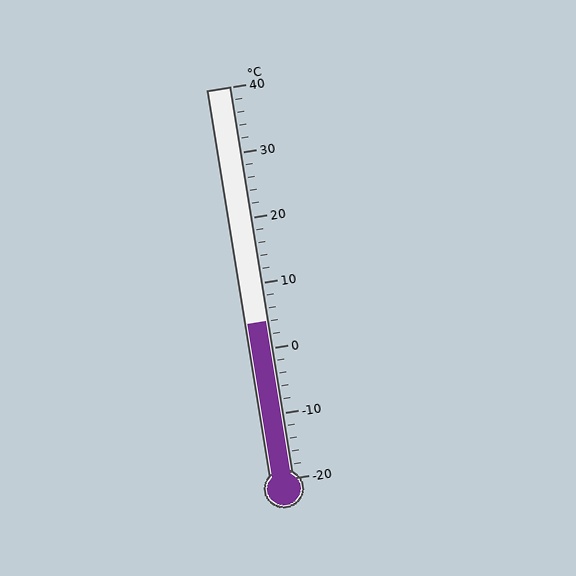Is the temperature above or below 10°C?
The temperature is below 10°C.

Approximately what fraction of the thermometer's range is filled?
The thermometer is filled to approximately 40% of its range.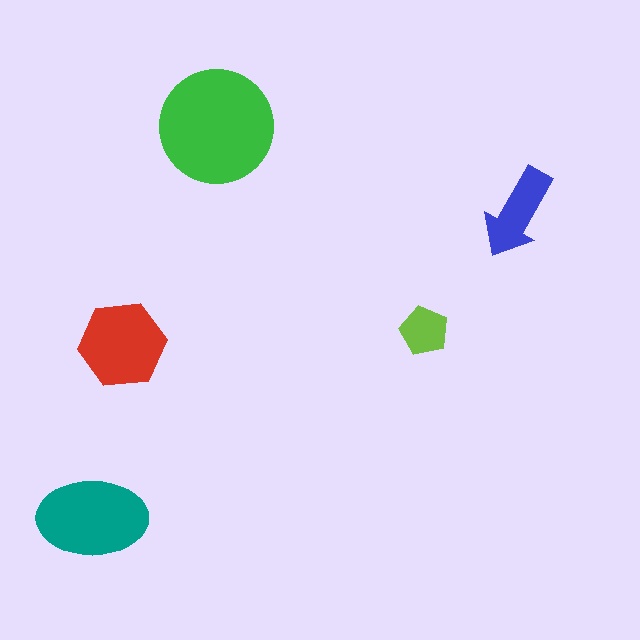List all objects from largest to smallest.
The green circle, the teal ellipse, the red hexagon, the blue arrow, the lime pentagon.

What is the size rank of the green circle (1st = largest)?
1st.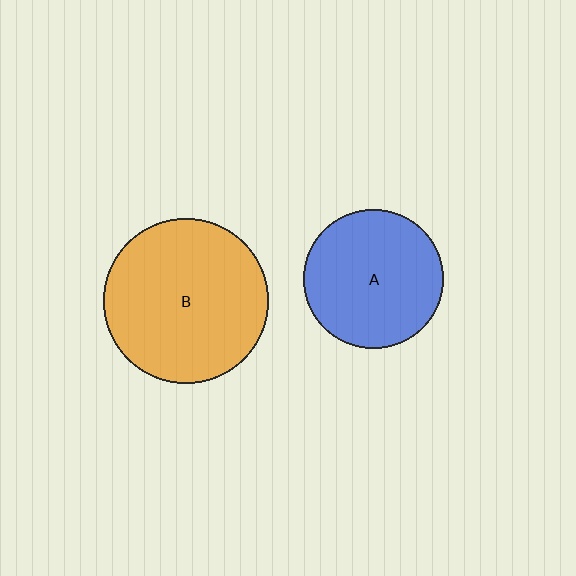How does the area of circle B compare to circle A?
Approximately 1.4 times.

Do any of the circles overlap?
No, none of the circles overlap.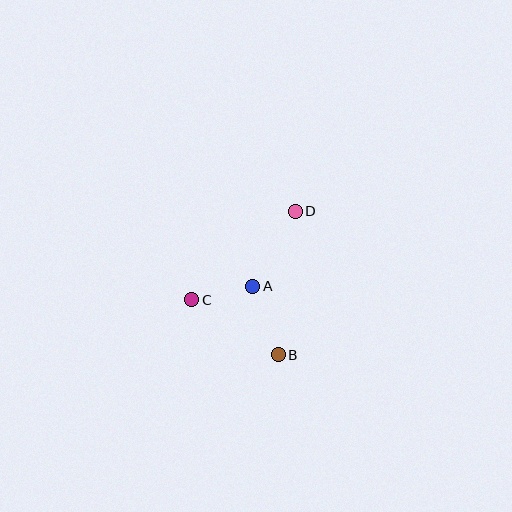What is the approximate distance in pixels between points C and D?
The distance between C and D is approximately 136 pixels.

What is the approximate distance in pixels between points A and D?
The distance between A and D is approximately 86 pixels.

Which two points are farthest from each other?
Points B and D are farthest from each other.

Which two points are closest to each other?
Points A and C are closest to each other.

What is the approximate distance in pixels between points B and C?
The distance between B and C is approximately 102 pixels.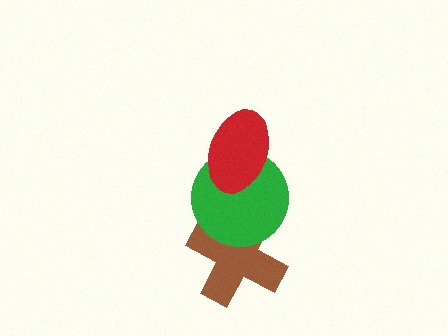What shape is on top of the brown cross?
The green circle is on top of the brown cross.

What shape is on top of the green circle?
The red ellipse is on top of the green circle.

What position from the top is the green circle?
The green circle is 2nd from the top.